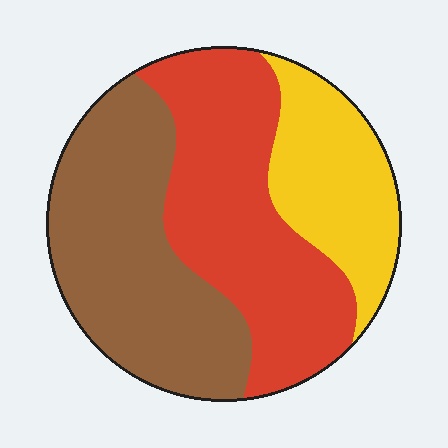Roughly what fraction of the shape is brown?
Brown covers 39% of the shape.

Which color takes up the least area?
Yellow, at roughly 20%.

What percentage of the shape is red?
Red covers around 40% of the shape.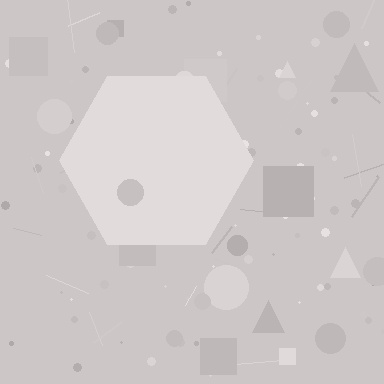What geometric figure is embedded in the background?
A hexagon is embedded in the background.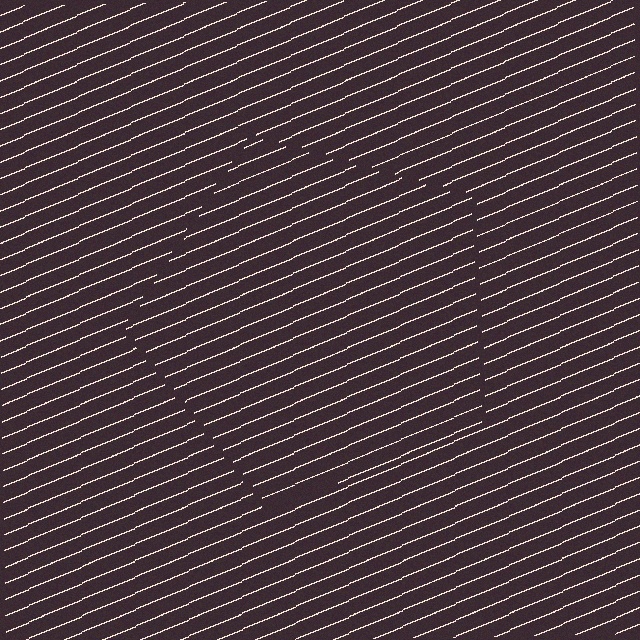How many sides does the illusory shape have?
5 sides — the line-ends trace a pentagon.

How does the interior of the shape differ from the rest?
The interior of the shape contains the same grating, shifted by half a period — the contour is defined by the phase discontinuity where line-ends from the inner and outer gratings abut.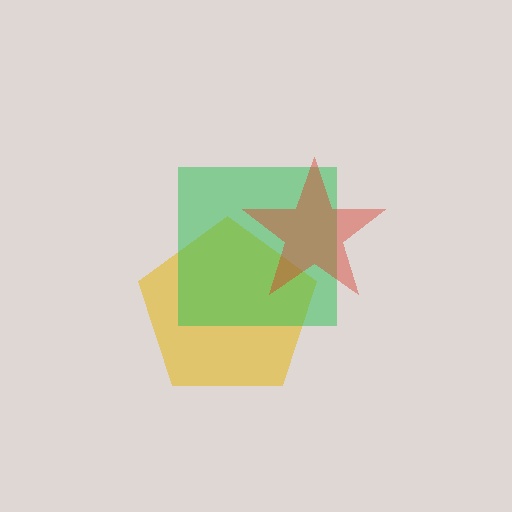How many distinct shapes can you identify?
There are 3 distinct shapes: a yellow pentagon, a green square, a red star.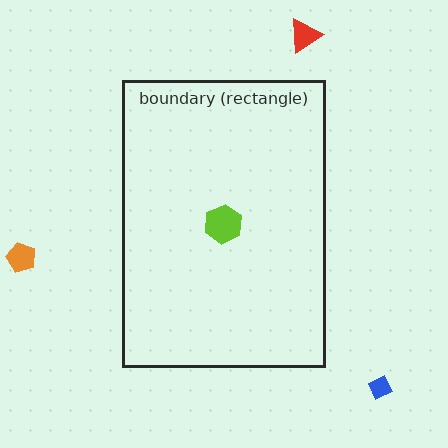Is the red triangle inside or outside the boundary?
Outside.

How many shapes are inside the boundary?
1 inside, 3 outside.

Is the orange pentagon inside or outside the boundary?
Outside.